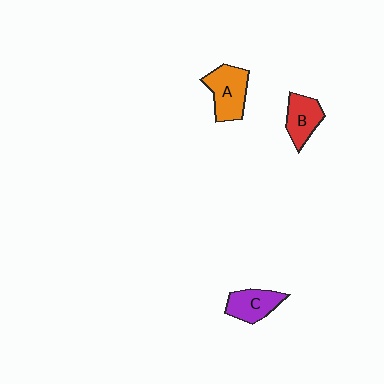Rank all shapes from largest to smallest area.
From largest to smallest: A (orange), C (purple), B (red).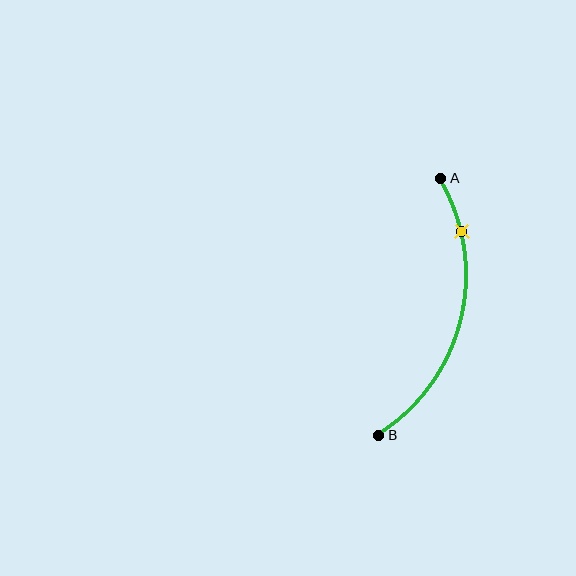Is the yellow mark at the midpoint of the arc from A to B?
No. The yellow mark lies on the arc but is closer to endpoint A. The arc midpoint would be at the point on the curve equidistant along the arc from both A and B.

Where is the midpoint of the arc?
The arc midpoint is the point on the curve farthest from the straight line joining A and B. It sits to the right of that line.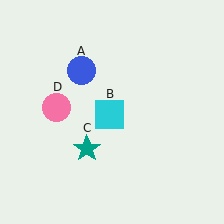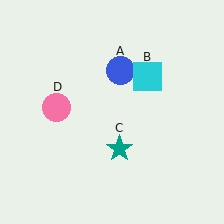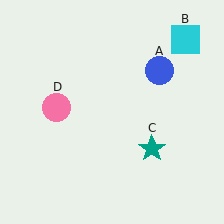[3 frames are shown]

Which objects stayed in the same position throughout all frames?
Pink circle (object D) remained stationary.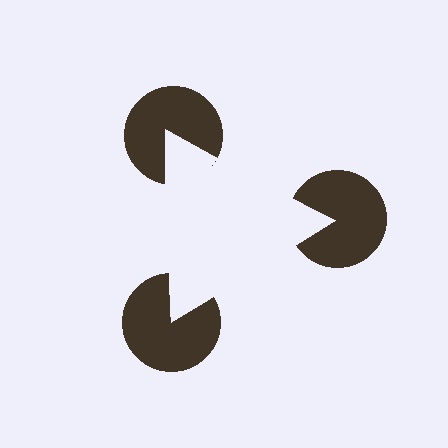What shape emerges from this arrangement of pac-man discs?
An illusory triangle — its edges are inferred from the aligned wedge cuts in the pac-man discs, not physically drawn.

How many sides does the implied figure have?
3 sides.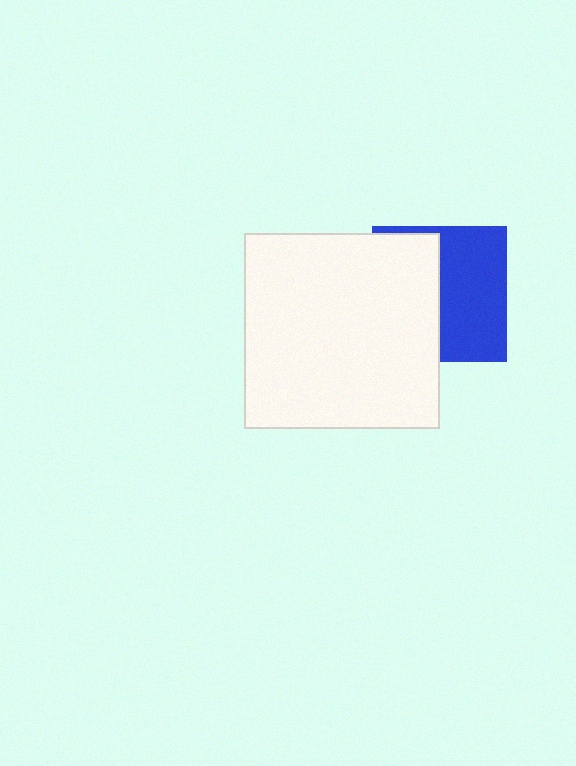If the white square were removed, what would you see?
You would see the complete blue square.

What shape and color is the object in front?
The object in front is a white square.